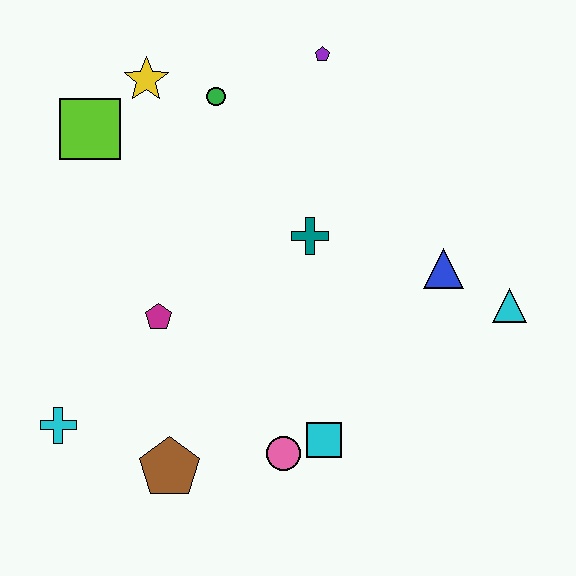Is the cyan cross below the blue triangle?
Yes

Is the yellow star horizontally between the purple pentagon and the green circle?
No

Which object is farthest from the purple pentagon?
The cyan cross is farthest from the purple pentagon.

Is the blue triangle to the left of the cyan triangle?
Yes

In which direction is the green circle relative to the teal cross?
The green circle is above the teal cross.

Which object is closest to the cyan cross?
The brown pentagon is closest to the cyan cross.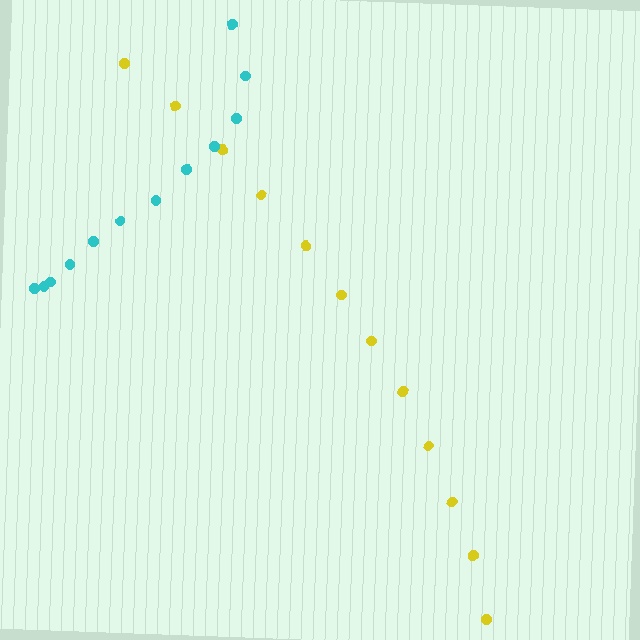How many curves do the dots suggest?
There are 2 distinct paths.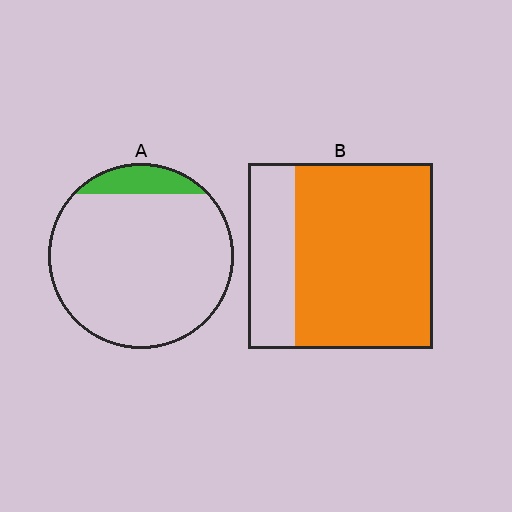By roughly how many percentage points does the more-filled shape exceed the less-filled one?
By roughly 65 percentage points (B over A).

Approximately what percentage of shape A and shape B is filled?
A is approximately 10% and B is approximately 75%.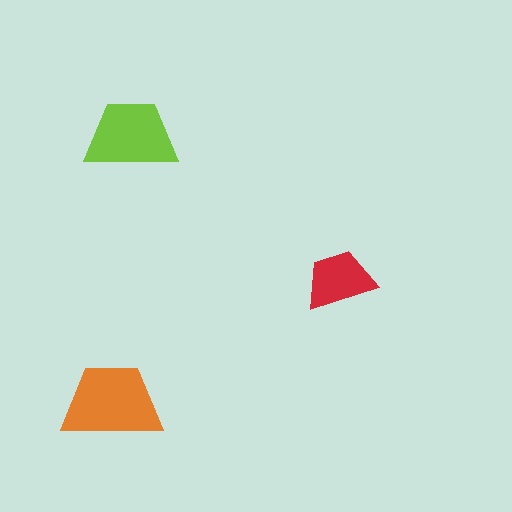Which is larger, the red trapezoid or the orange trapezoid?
The orange one.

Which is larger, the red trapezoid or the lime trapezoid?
The lime one.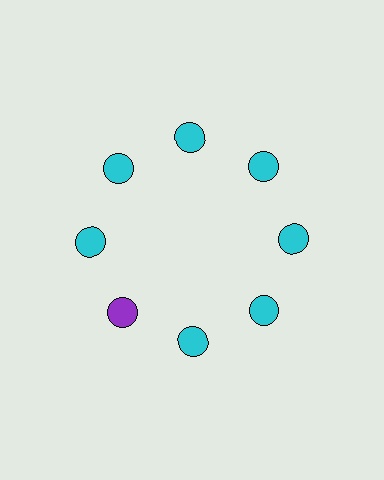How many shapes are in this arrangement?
There are 8 shapes arranged in a ring pattern.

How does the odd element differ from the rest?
It has a different color: purple instead of cyan.